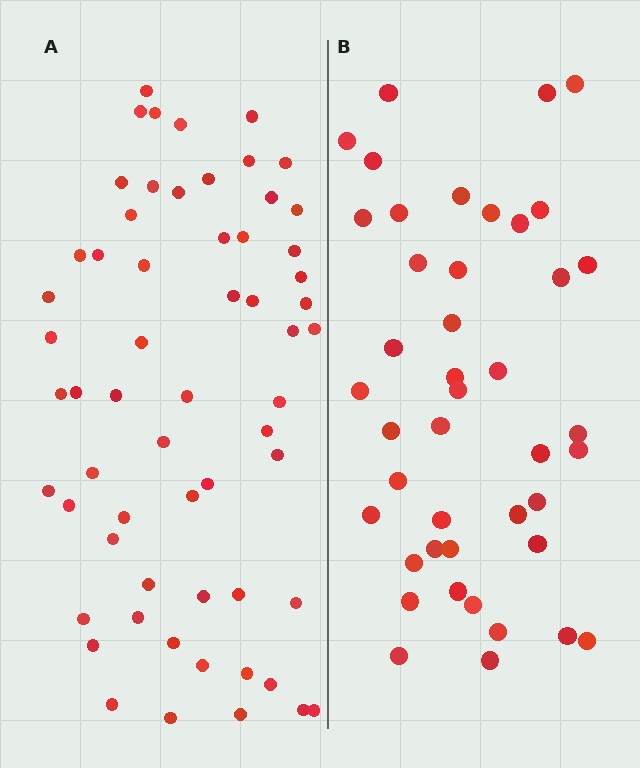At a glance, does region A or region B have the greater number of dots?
Region A (the left region) has more dots.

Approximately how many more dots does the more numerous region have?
Region A has approximately 15 more dots than region B.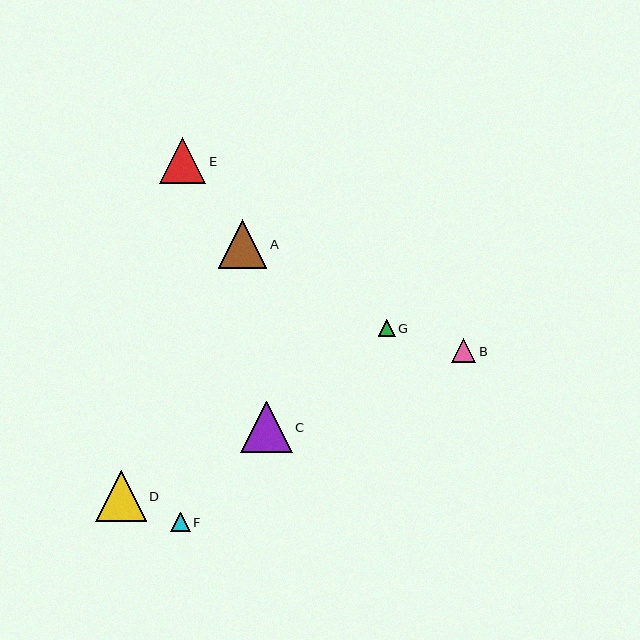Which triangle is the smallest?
Triangle G is the smallest with a size of approximately 17 pixels.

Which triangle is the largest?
Triangle C is the largest with a size of approximately 52 pixels.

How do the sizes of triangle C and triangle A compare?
Triangle C and triangle A are approximately the same size.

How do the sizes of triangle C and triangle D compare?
Triangle C and triangle D are approximately the same size.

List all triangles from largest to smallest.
From largest to smallest: C, D, A, E, B, F, G.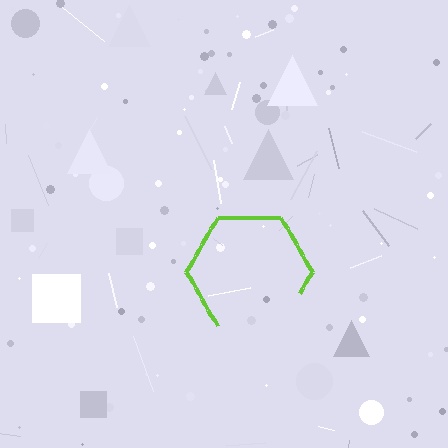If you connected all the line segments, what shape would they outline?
They would outline a hexagon.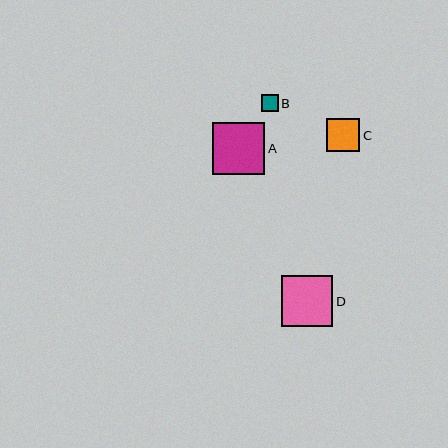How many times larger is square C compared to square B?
Square C is approximately 2.0 times the size of square B.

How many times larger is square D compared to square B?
Square D is approximately 3.1 times the size of square B.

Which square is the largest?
Square A is the largest with a size of approximately 52 pixels.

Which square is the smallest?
Square B is the smallest with a size of approximately 17 pixels.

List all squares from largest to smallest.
From largest to smallest: A, D, C, B.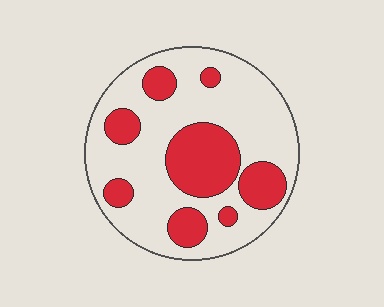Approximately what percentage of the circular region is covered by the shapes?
Approximately 30%.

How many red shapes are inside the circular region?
8.